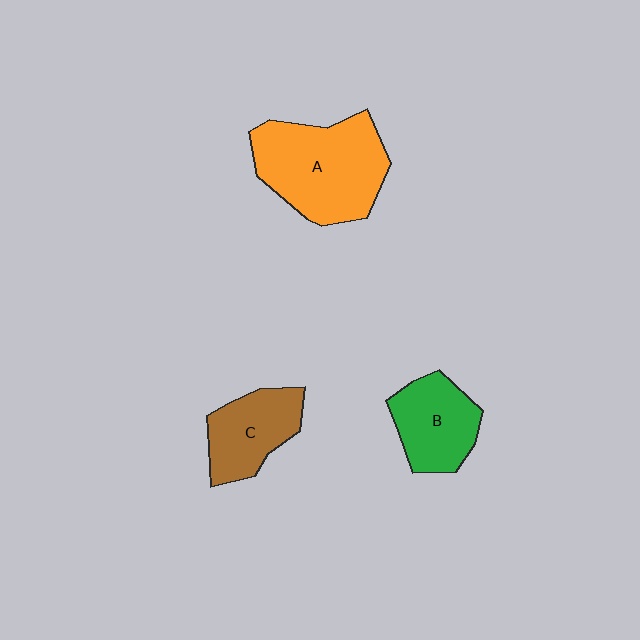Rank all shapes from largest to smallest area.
From largest to smallest: A (orange), B (green), C (brown).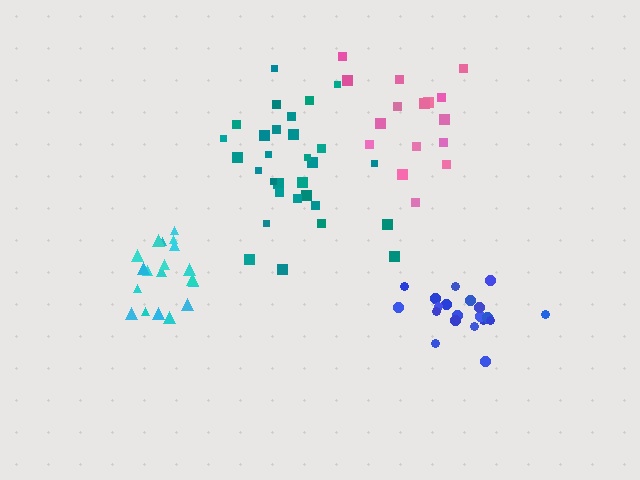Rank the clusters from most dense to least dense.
cyan, blue, teal, pink.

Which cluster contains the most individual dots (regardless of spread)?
Teal (30).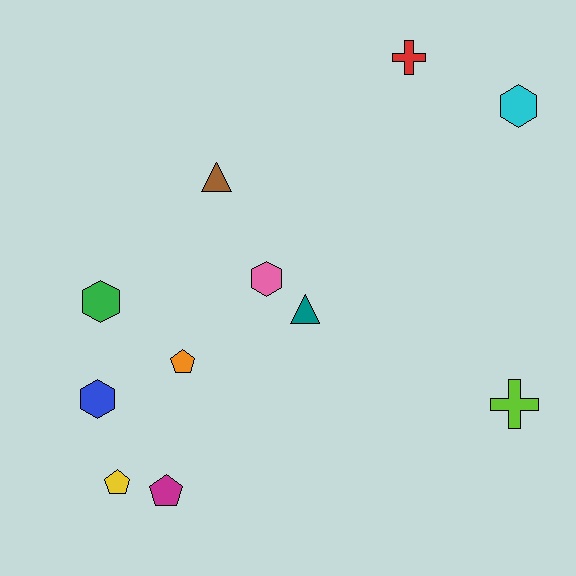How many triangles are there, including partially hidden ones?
There are 2 triangles.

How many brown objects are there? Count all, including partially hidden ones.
There is 1 brown object.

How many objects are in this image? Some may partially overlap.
There are 11 objects.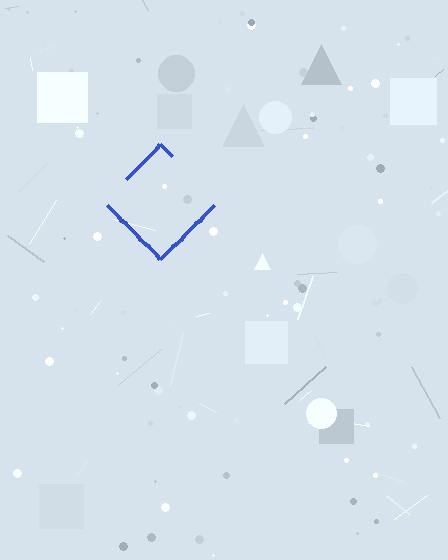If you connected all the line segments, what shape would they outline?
They would outline a diamond.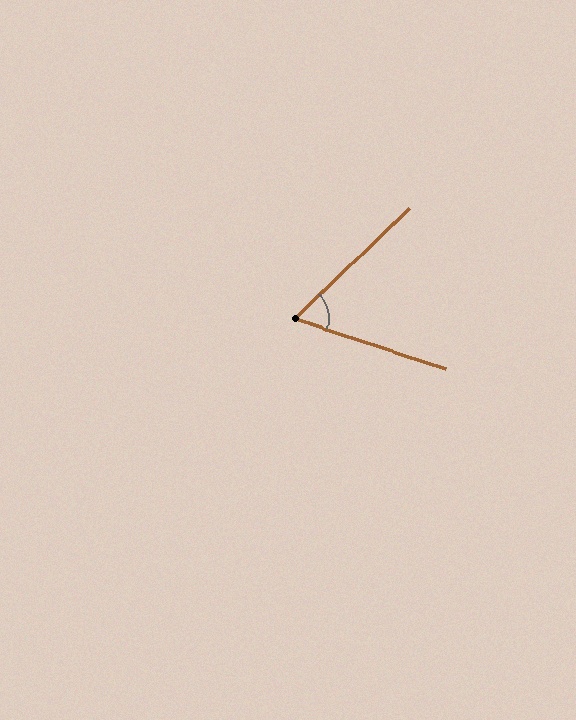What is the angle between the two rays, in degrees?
Approximately 62 degrees.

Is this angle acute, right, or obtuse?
It is acute.